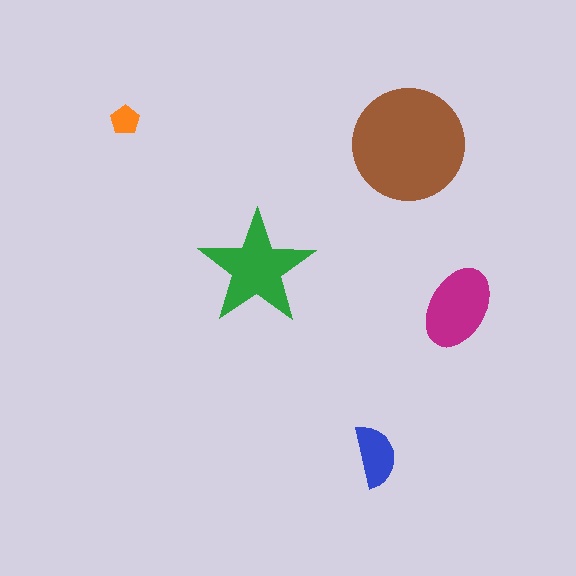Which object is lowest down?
The blue semicircle is bottommost.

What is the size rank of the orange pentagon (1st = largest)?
5th.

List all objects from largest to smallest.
The brown circle, the green star, the magenta ellipse, the blue semicircle, the orange pentagon.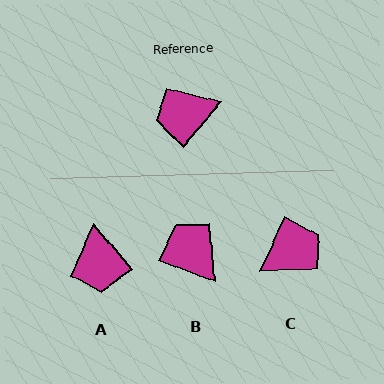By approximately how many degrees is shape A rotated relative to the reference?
Approximately 80 degrees counter-clockwise.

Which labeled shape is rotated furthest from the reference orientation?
C, about 164 degrees away.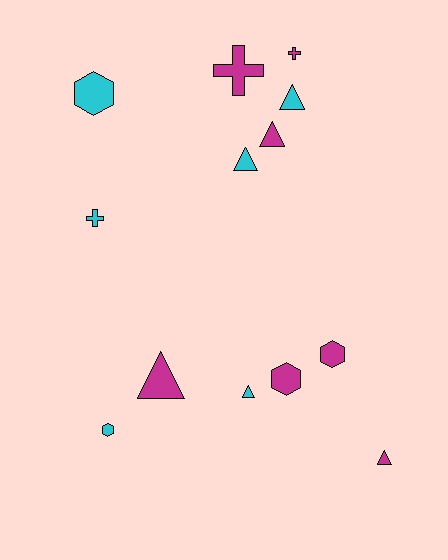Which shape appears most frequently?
Triangle, with 6 objects.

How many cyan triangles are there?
There are 3 cyan triangles.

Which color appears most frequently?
Magenta, with 7 objects.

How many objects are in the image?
There are 13 objects.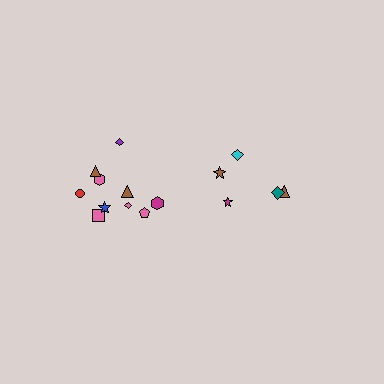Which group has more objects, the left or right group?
The left group.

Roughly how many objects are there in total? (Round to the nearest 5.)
Roughly 15 objects in total.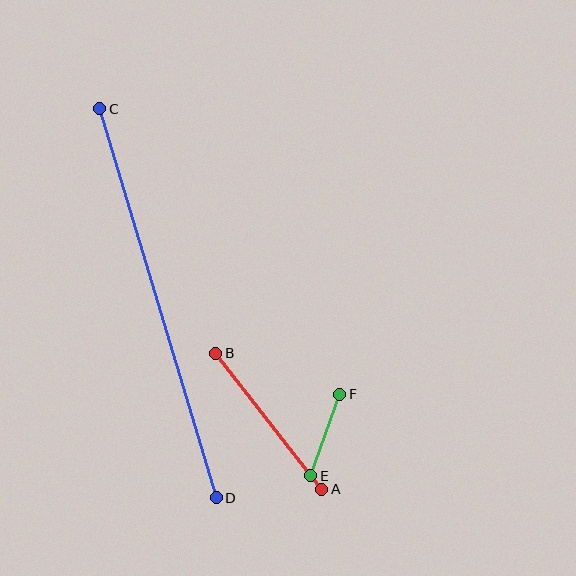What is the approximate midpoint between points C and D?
The midpoint is at approximately (158, 303) pixels.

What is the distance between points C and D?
The distance is approximately 406 pixels.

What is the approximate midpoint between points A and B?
The midpoint is at approximately (269, 421) pixels.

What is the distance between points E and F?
The distance is approximately 87 pixels.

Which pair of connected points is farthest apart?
Points C and D are farthest apart.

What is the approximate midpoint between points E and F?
The midpoint is at approximately (325, 435) pixels.